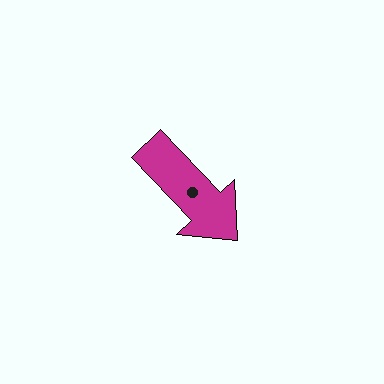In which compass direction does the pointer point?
Southeast.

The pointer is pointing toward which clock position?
Roughly 5 o'clock.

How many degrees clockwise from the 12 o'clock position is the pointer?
Approximately 137 degrees.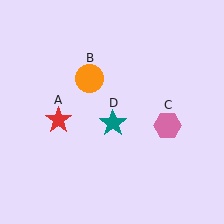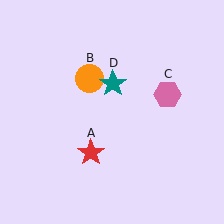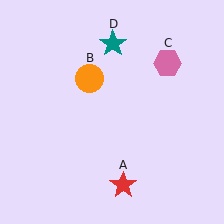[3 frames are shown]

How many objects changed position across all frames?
3 objects changed position: red star (object A), pink hexagon (object C), teal star (object D).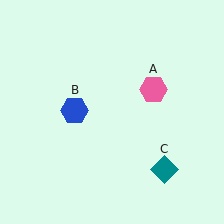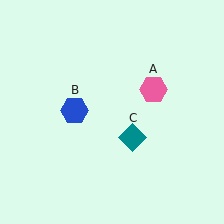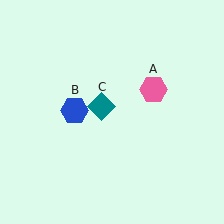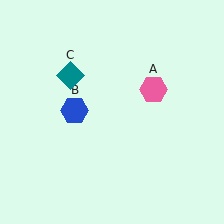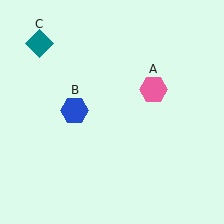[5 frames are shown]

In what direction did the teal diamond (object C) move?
The teal diamond (object C) moved up and to the left.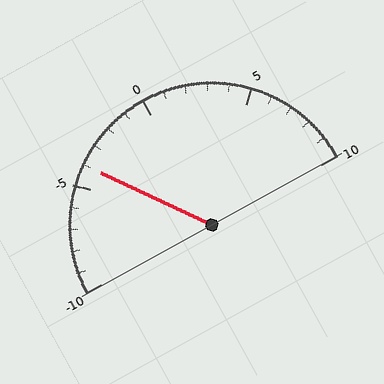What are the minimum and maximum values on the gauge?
The gauge ranges from -10 to 10.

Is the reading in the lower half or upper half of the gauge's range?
The reading is in the lower half of the range (-10 to 10).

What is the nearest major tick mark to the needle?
The nearest major tick mark is -5.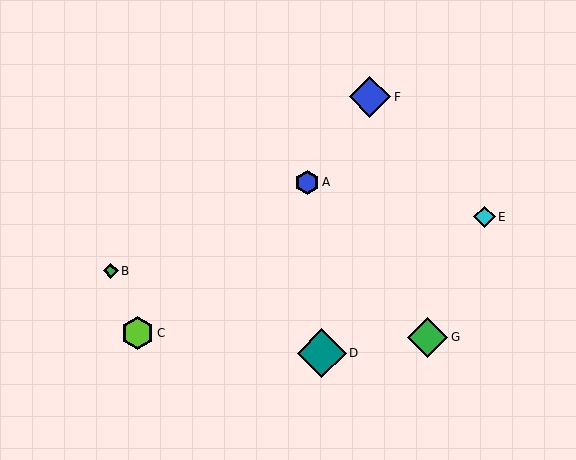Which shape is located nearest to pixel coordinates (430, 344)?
The green diamond (labeled G) at (428, 337) is nearest to that location.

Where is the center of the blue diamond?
The center of the blue diamond is at (370, 97).